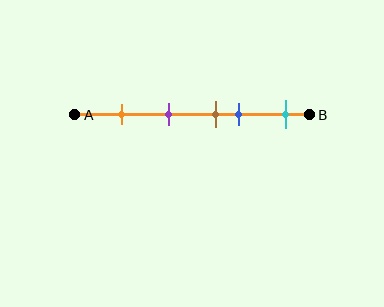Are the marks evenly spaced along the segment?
No, the marks are not evenly spaced.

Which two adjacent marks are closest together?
The brown and blue marks are the closest adjacent pair.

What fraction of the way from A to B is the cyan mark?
The cyan mark is approximately 90% (0.9) of the way from A to B.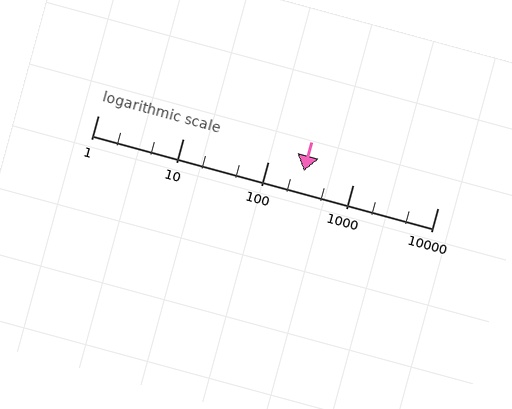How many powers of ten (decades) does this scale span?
The scale spans 4 decades, from 1 to 10000.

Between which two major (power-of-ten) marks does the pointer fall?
The pointer is between 100 and 1000.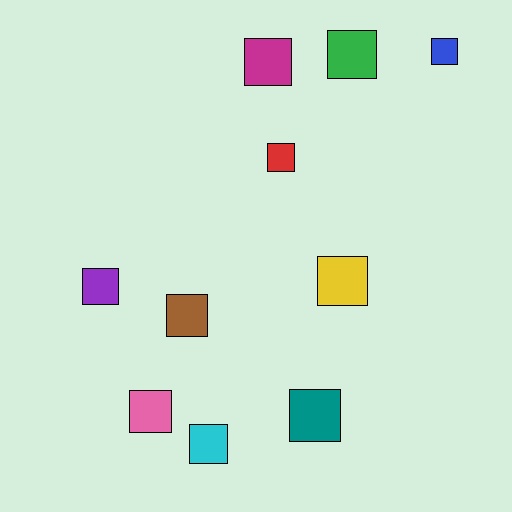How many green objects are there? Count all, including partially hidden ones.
There is 1 green object.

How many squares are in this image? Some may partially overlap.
There are 10 squares.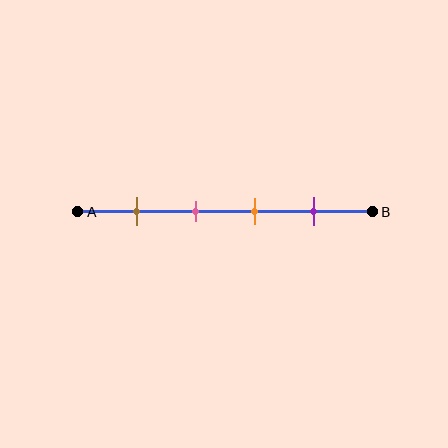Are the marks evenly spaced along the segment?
Yes, the marks are approximately evenly spaced.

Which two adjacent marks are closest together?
The pink and orange marks are the closest adjacent pair.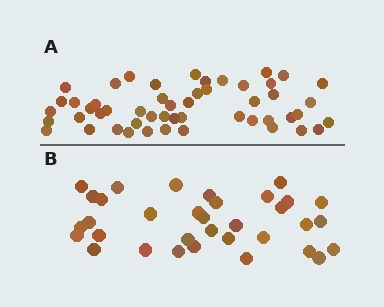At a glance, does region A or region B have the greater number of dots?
Region A (the top region) has more dots.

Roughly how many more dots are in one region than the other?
Region A has approximately 15 more dots than region B.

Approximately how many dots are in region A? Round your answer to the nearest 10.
About 50 dots. (The exact count is 51, which rounds to 50.)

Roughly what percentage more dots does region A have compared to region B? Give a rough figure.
About 50% more.